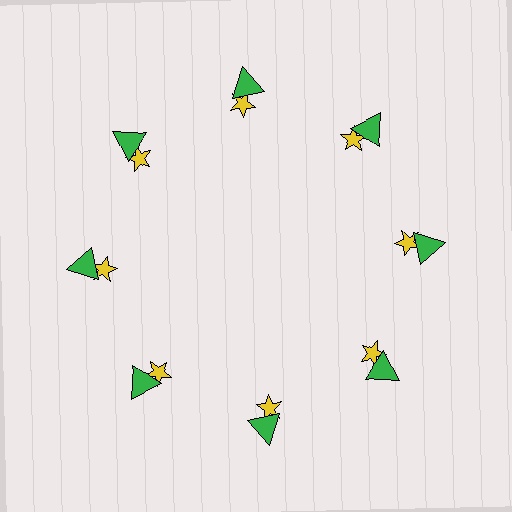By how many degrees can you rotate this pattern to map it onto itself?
The pattern maps onto itself every 45 degrees of rotation.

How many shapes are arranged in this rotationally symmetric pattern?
There are 16 shapes, arranged in 8 groups of 2.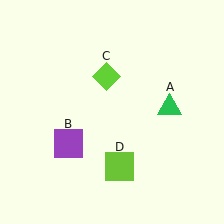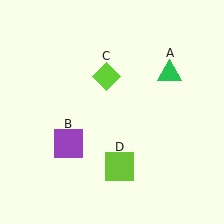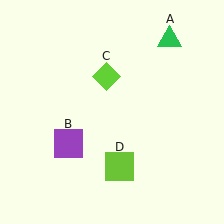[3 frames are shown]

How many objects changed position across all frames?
1 object changed position: green triangle (object A).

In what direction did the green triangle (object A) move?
The green triangle (object A) moved up.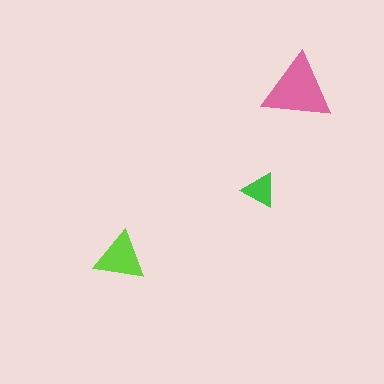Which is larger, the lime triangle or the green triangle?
The lime one.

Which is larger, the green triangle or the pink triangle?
The pink one.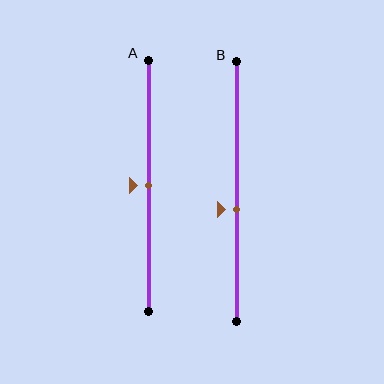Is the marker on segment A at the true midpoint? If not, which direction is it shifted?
Yes, the marker on segment A is at the true midpoint.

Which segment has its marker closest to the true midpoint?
Segment A has its marker closest to the true midpoint.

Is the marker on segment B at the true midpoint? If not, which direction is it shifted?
No, the marker on segment B is shifted downward by about 7% of the segment length.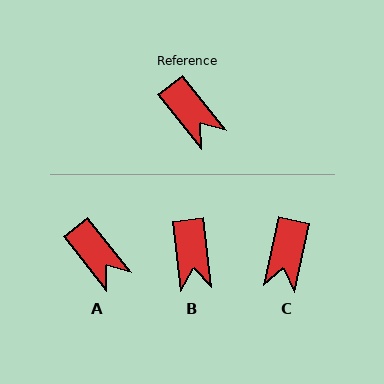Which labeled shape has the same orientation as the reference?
A.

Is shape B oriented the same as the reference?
No, it is off by about 32 degrees.